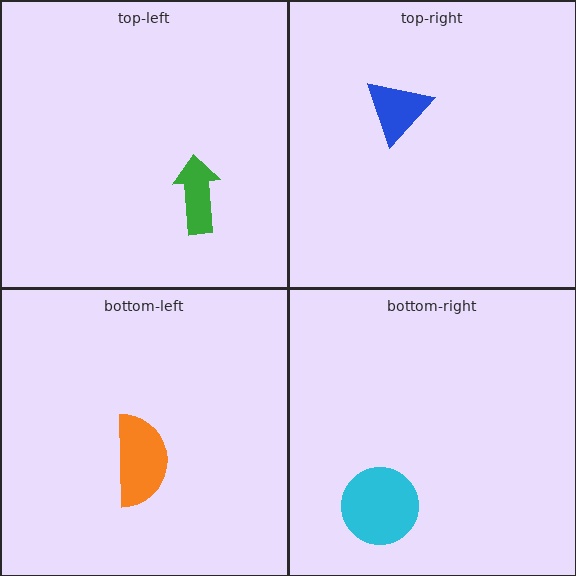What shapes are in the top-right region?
The blue triangle.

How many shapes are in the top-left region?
1.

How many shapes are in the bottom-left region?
1.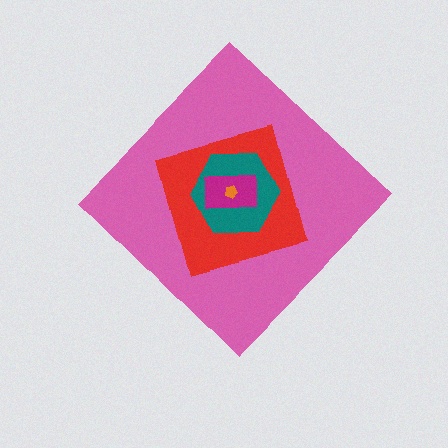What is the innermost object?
The orange pentagon.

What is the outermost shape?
The pink diamond.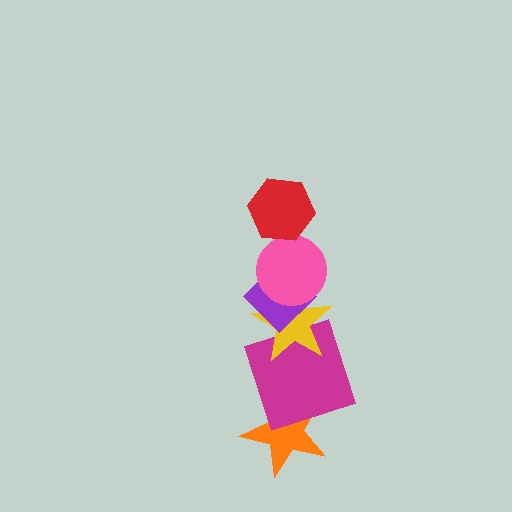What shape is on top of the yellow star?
The purple diamond is on top of the yellow star.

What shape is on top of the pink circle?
The red hexagon is on top of the pink circle.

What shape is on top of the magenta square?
The yellow star is on top of the magenta square.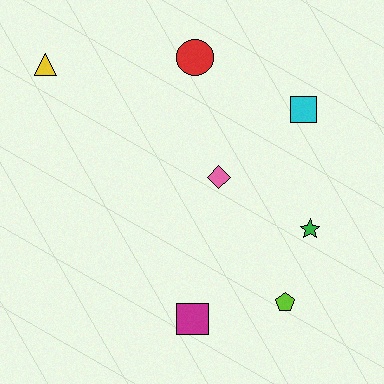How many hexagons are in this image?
There are no hexagons.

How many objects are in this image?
There are 7 objects.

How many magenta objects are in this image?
There is 1 magenta object.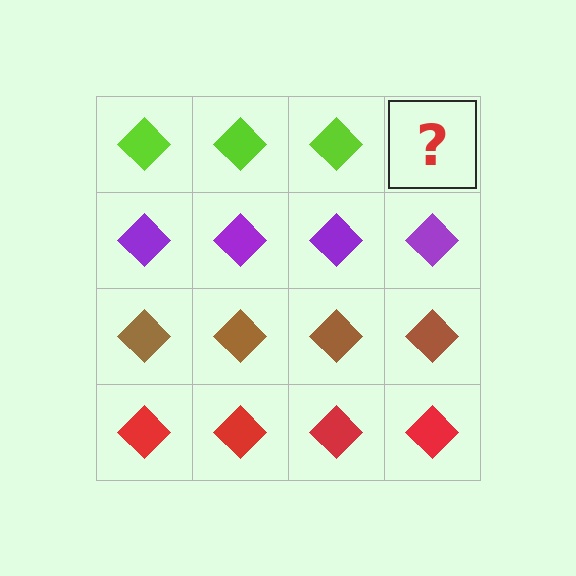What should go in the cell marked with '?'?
The missing cell should contain a lime diamond.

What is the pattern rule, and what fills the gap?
The rule is that each row has a consistent color. The gap should be filled with a lime diamond.